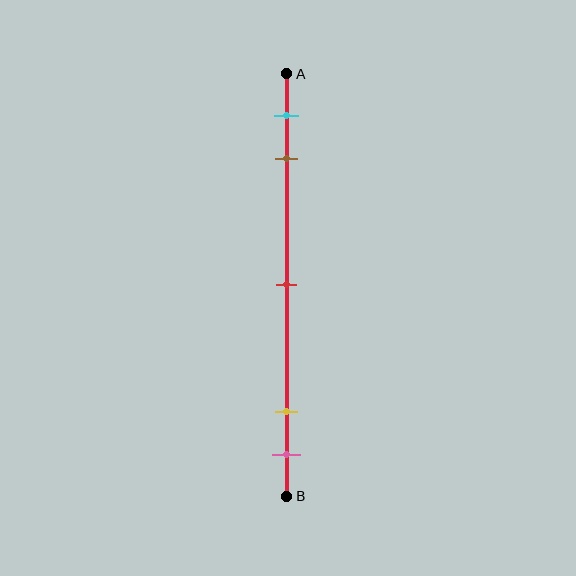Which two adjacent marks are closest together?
The yellow and pink marks are the closest adjacent pair.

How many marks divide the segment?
There are 5 marks dividing the segment.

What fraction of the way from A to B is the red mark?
The red mark is approximately 50% (0.5) of the way from A to B.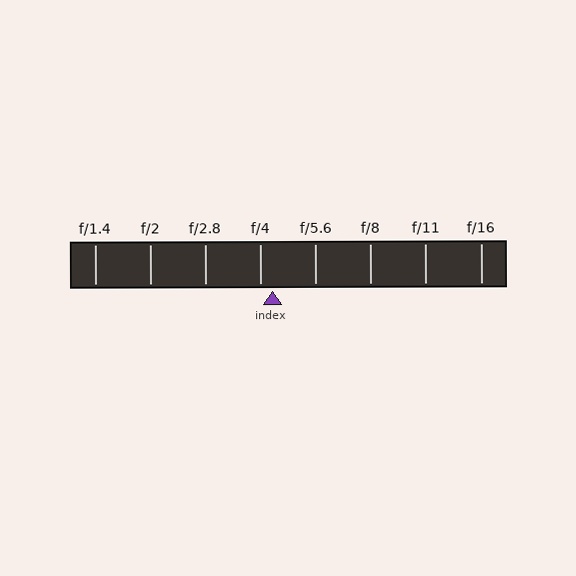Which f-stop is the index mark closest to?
The index mark is closest to f/4.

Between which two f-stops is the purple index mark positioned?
The index mark is between f/4 and f/5.6.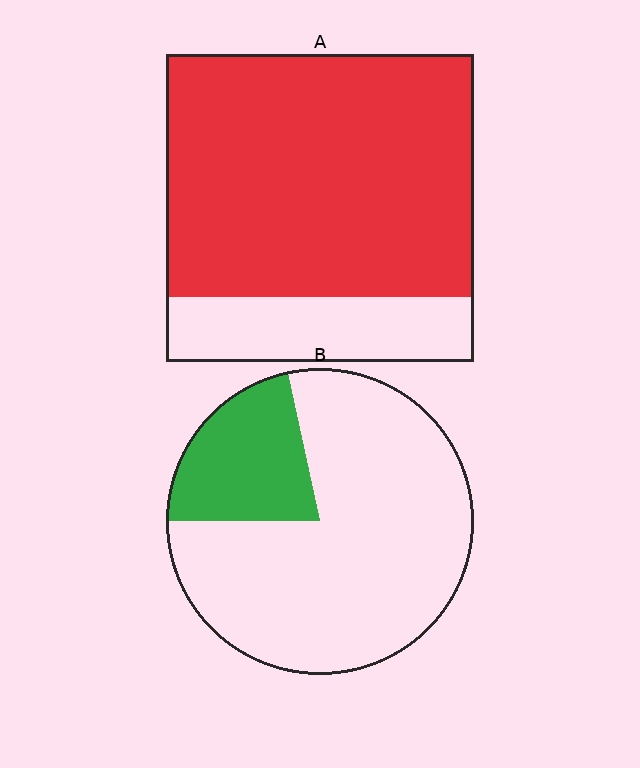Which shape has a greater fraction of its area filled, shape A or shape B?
Shape A.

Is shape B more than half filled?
No.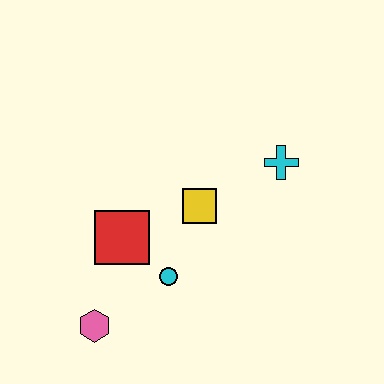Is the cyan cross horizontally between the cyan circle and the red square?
No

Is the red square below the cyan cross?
Yes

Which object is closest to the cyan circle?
The red square is closest to the cyan circle.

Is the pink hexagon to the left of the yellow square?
Yes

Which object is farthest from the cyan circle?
The cyan cross is farthest from the cyan circle.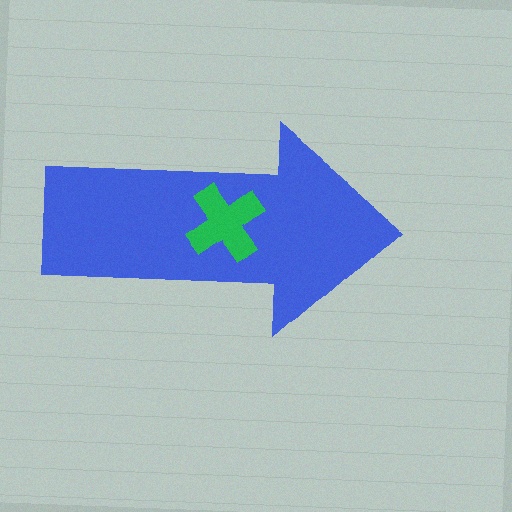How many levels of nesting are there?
2.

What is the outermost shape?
The blue arrow.